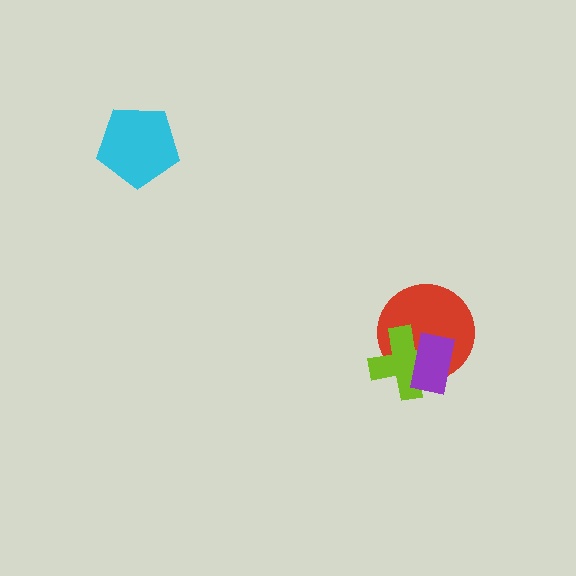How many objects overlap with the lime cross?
2 objects overlap with the lime cross.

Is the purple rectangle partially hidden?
No, no other shape covers it.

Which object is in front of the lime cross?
The purple rectangle is in front of the lime cross.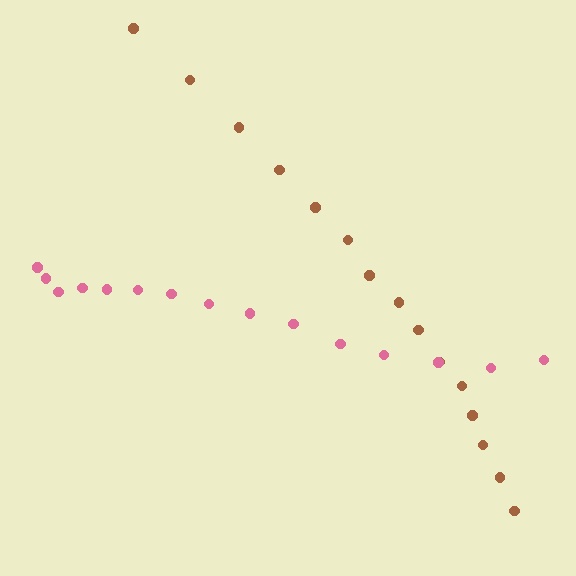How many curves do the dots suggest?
There are 2 distinct paths.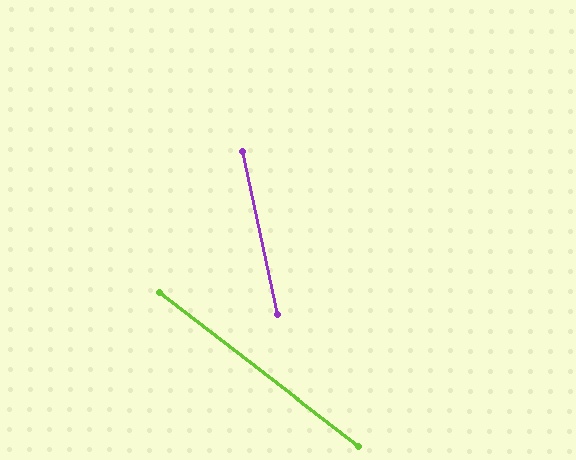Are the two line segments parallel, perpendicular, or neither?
Neither parallel nor perpendicular — they differ by about 41°.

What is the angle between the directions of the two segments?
Approximately 41 degrees.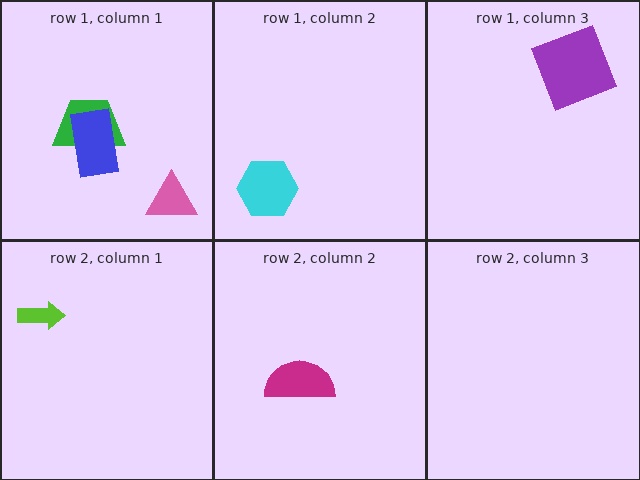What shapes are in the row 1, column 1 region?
The green trapezoid, the pink triangle, the blue rectangle.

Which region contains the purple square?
The row 1, column 3 region.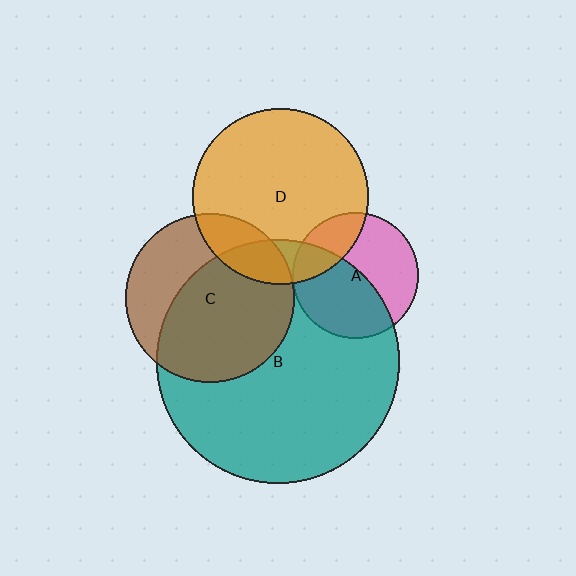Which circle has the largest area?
Circle B (teal).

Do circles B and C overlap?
Yes.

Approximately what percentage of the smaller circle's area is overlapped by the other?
Approximately 65%.